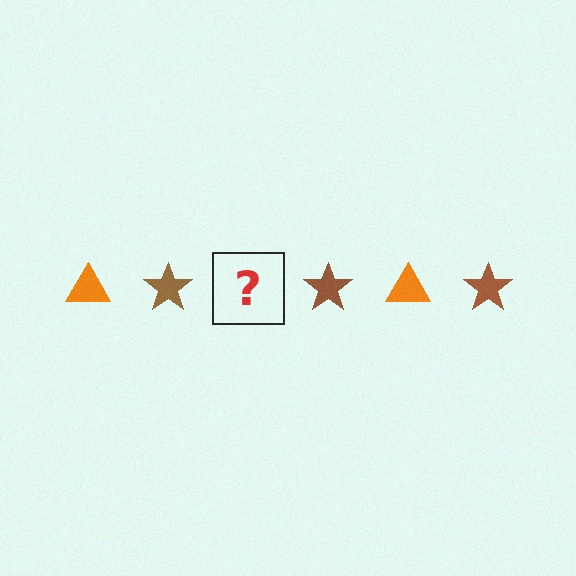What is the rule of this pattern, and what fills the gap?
The rule is that the pattern alternates between orange triangle and brown star. The gap should be filled with an orange triangle.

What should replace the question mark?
The question mark should be replaced with an orange triangle.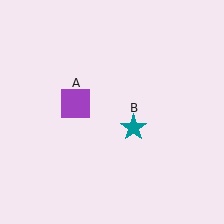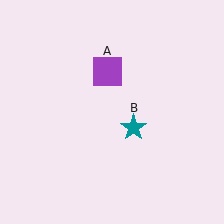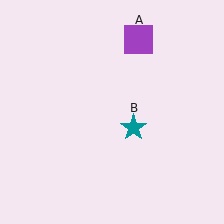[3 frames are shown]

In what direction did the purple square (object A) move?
The purple square (object A) moved up and to the right.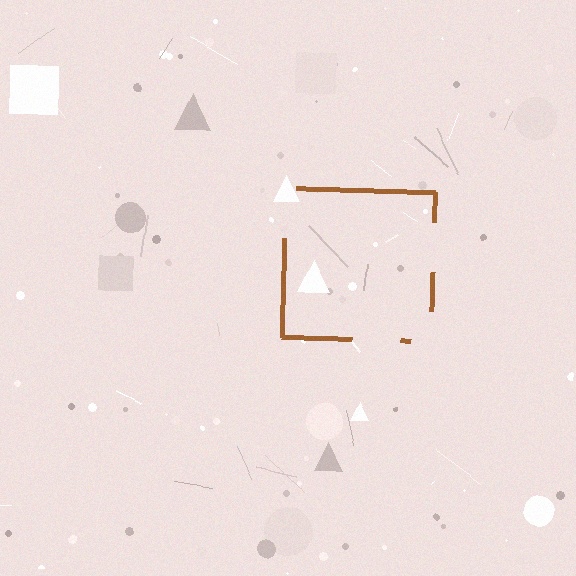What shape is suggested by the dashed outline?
The dashed outline suggests a square.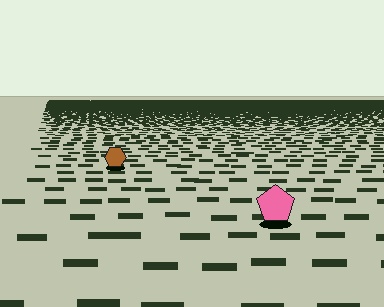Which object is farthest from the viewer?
The brown hexagon is farthest from the viewer. It appears smaller and the ground texture around it is denser.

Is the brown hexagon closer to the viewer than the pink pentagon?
No. The pink pentagon is closer — you can tell from the texture gradient: the ground texture is coarser near it.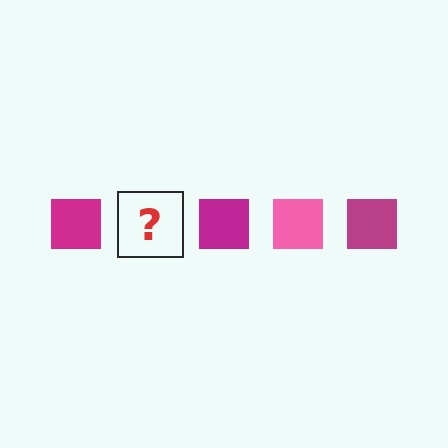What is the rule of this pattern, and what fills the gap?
The rule is that the pattern cycles through magenta, pink squares. The gap should be filled with a pink square.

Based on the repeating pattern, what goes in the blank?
The blank should be a pink square.